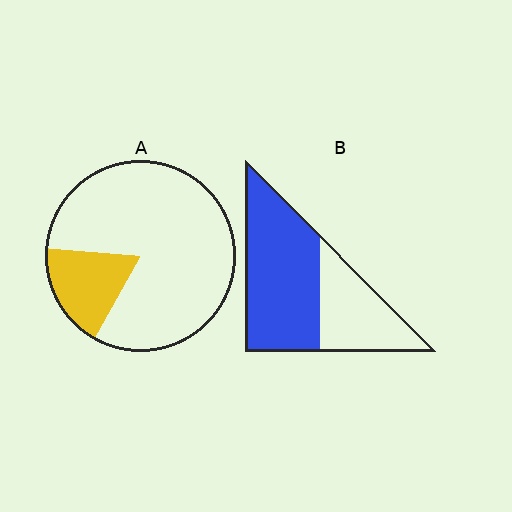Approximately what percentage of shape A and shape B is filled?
A is approximately 20% and B is approximately 65%.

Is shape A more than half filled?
No.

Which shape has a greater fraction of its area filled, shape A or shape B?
Shape B.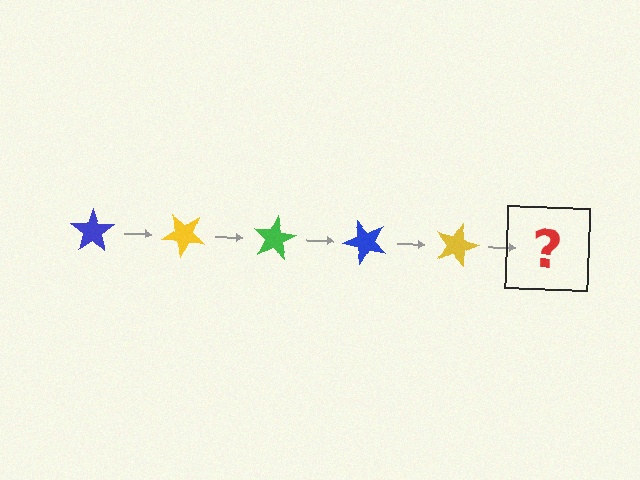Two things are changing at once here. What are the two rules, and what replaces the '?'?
The two rules are that it rotates 40 degrees each step and the color cycles through blue, yellow, and green. The '?' should be a green star, rotated 200 degrees from the start.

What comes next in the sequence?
The next element should be a green star, rotated 200 degrees from the start.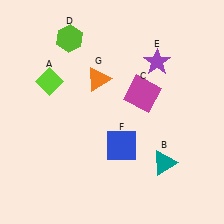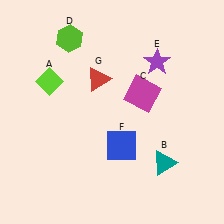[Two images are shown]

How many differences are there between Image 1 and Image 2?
There is 1 difference between the two images.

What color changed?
The triangle (G) changed from orange in Image 1 to red in Image 2.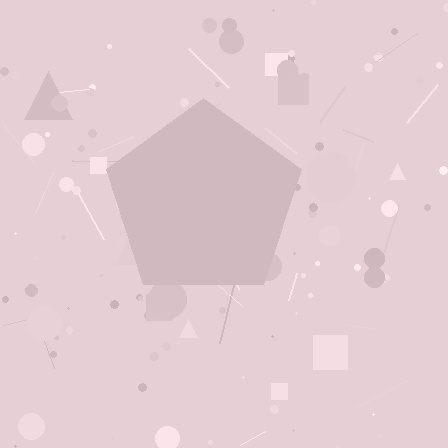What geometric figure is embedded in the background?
A pentagon is embedded in the background.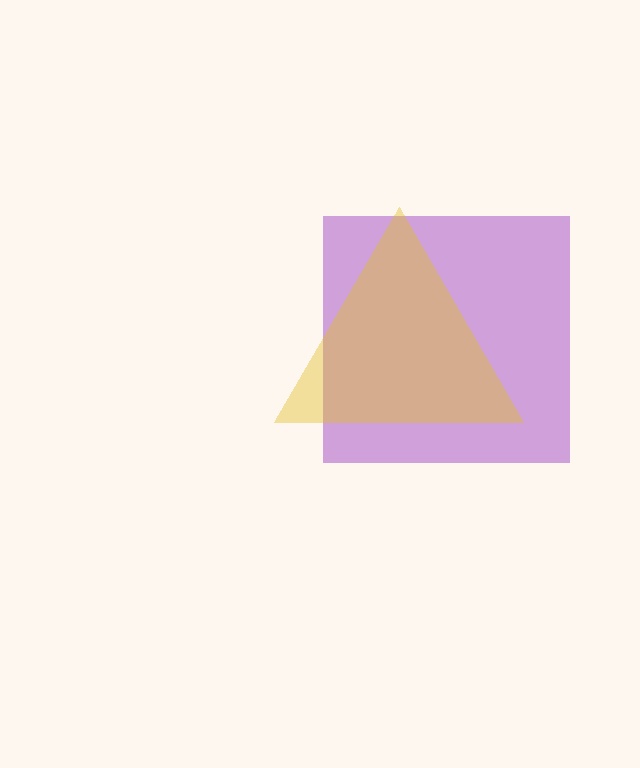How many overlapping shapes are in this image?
There are 2 overlapping shapes in the image.